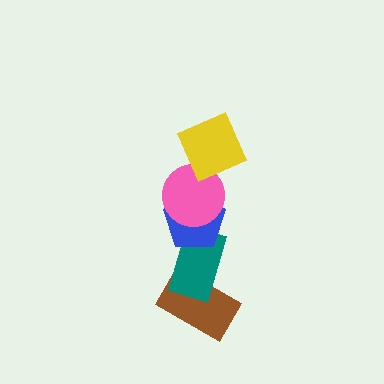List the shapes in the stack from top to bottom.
From top to bottom: the yellow square, the pink circle, the blue pentagon, the teal rectangle, the brown rectangle.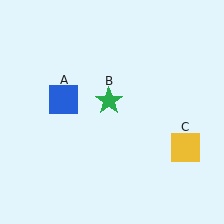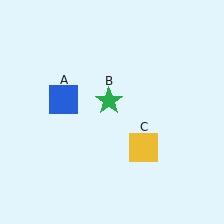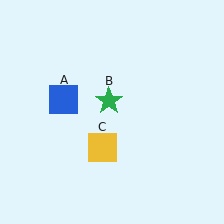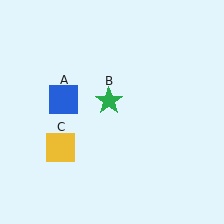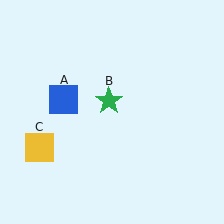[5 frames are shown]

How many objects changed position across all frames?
1 object changed position: yellow square (object C).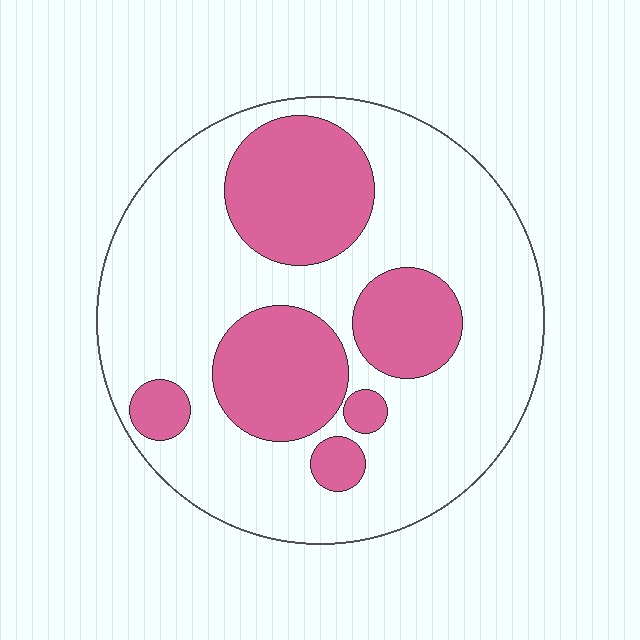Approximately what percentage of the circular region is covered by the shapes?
Approximately 30%.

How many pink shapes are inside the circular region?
6.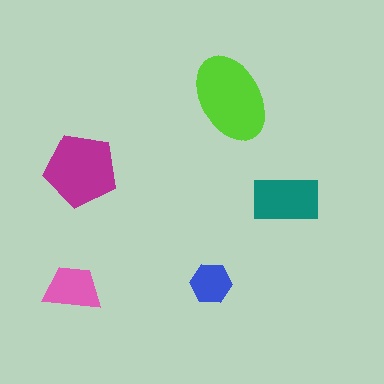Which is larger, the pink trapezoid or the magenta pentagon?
The magenta pentagon.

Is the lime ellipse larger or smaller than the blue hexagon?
Larger.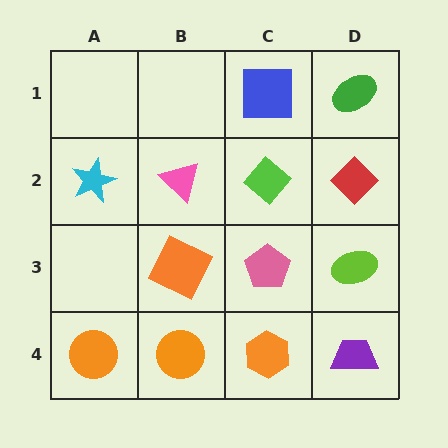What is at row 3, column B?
An orange square.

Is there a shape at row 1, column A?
No, that cell is empty.